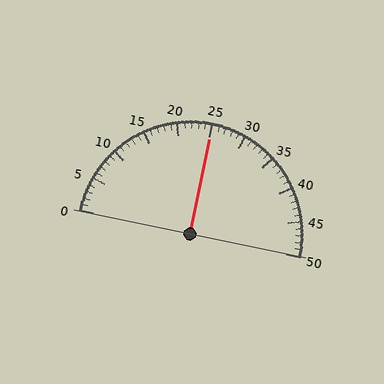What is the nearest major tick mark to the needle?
The nearest major tick mark is 25.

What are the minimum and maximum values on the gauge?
The gauge ranges from 0 to 50.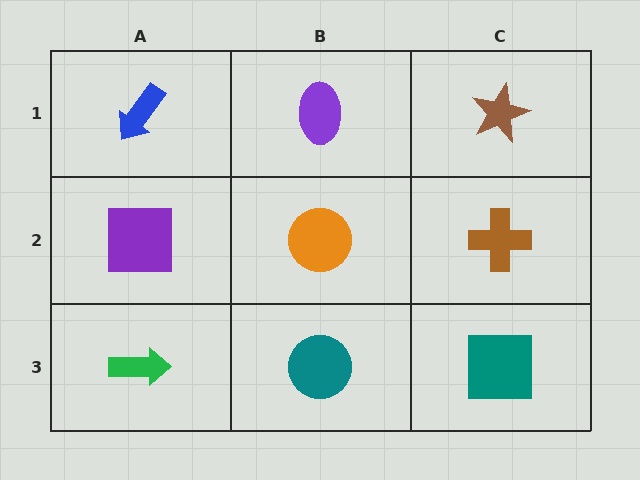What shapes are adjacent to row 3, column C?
A brown cross (row 2, column C), a teal circle (row 3, column B).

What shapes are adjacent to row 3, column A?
A purple square (row 2, column A), a teal circle (row 3, column B).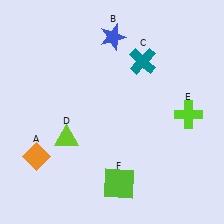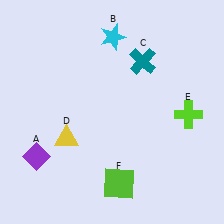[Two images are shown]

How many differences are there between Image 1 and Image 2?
There are 3 differences between the two images.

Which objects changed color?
A changed from orange to purple. B changed from blue to cyan. D changed from lime to yellow.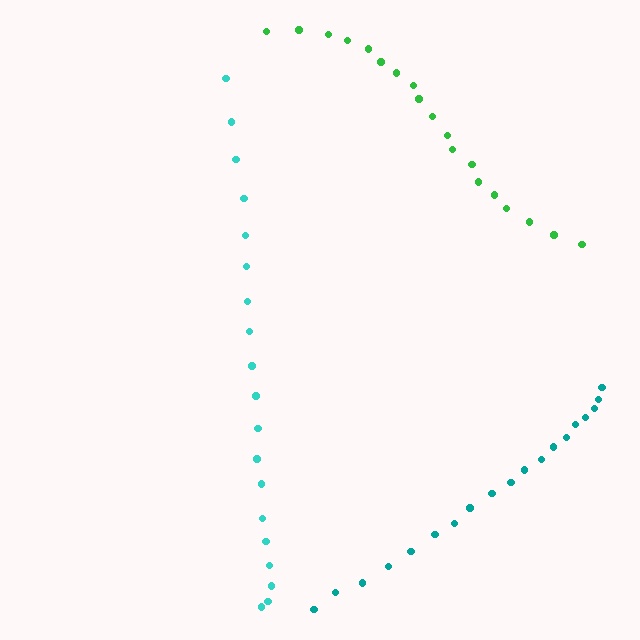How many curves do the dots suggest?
There are 3 distinct paths.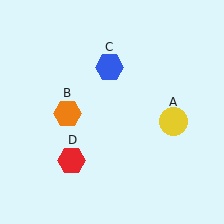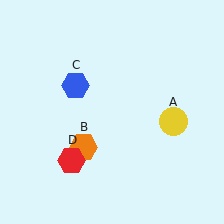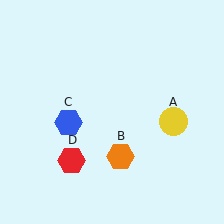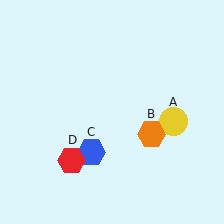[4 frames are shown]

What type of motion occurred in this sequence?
The orange hexagon (object B), blue hexagon (object C) rotated counterclockwise around the center of the scene.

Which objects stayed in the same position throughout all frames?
Yellow circle (object A) and red hexagon (object D) remained stationary.